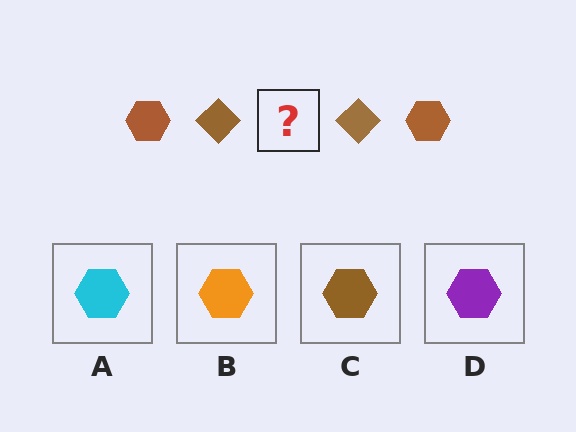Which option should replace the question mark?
Option C.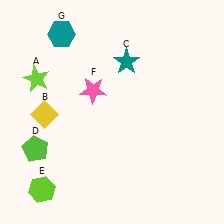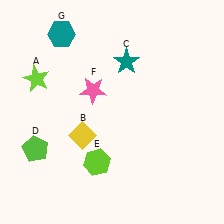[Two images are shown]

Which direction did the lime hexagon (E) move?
The lime hexagon (E) moved right.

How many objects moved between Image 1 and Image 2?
2 objects moved between the two images.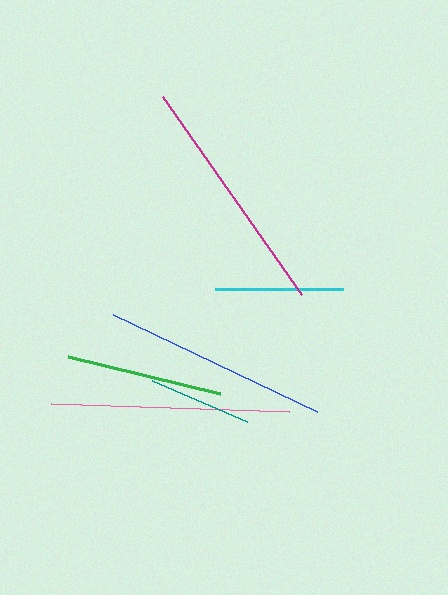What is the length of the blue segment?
The blue segment is approximately 225 pixels long.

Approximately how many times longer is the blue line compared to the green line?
The blue line is approximately 1.4 times the length of the green line.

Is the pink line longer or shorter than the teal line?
The pink line is longer than the teal line.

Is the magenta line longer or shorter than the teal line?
The magenta line is longer than the teal line.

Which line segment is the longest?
The magenta line is the longest at approximately 242 pixels.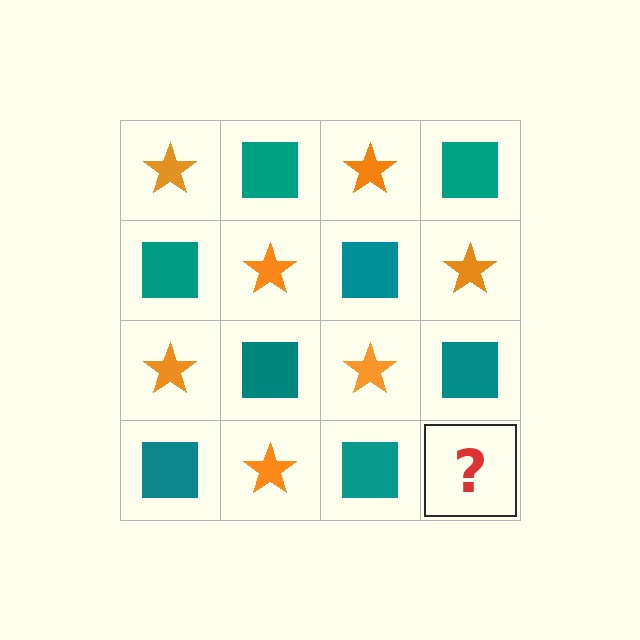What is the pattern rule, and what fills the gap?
The rule is that it alternates orange star and teal square in a checkerboard pattern. The gap should be filled with an orange star.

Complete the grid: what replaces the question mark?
The question mark should be replaced with an orange star.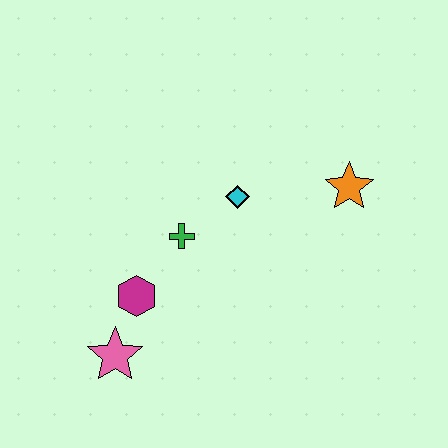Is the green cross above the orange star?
No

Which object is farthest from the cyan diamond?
The pink star is farthest from the cyan diamond.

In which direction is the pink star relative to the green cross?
The pink star is below the green cross.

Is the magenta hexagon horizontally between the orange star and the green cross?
No